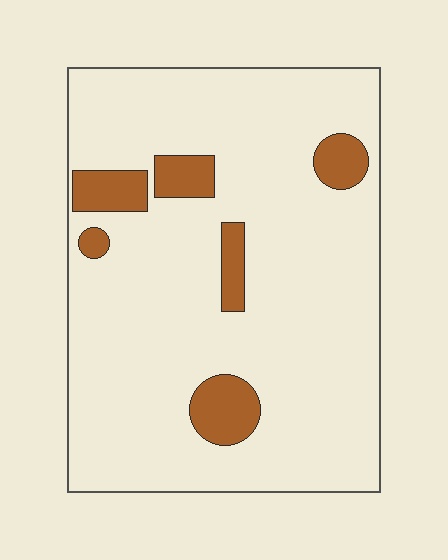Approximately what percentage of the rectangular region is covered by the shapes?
Approximately 10%.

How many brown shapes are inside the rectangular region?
6.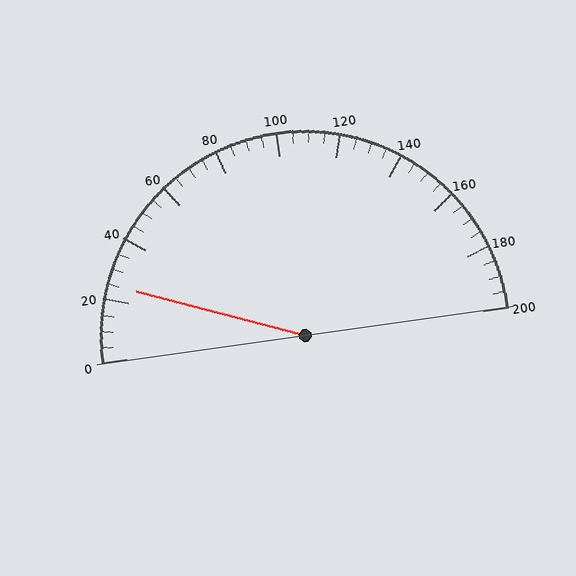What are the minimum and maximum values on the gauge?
The gauge ranges from 0 to 200.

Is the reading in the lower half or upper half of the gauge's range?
The reading is in the lower half of the range (0 to 200).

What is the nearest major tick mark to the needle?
The nearest major tick mark is 20.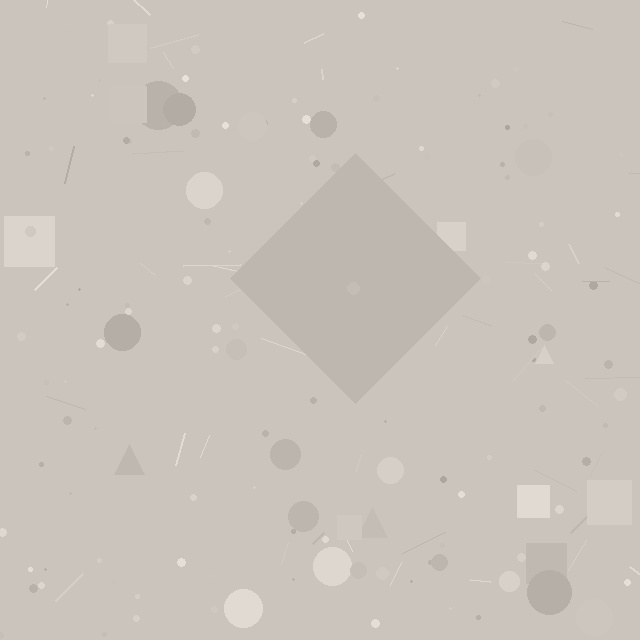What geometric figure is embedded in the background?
A diamond is embedded in the background.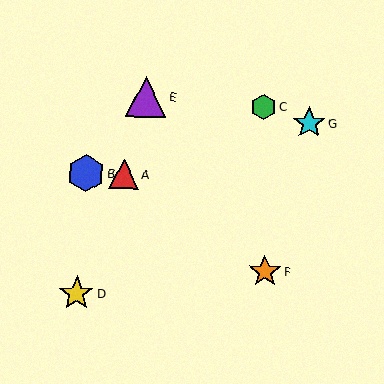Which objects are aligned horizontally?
Objects A, B are aligned horizontally.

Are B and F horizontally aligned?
No, B is at y≈173 and F is at y≈272.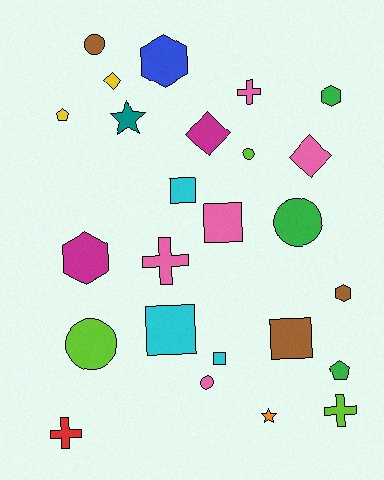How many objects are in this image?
There are 25 objects.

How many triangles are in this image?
There are no triangles.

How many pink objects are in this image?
There are 5 pink objects.